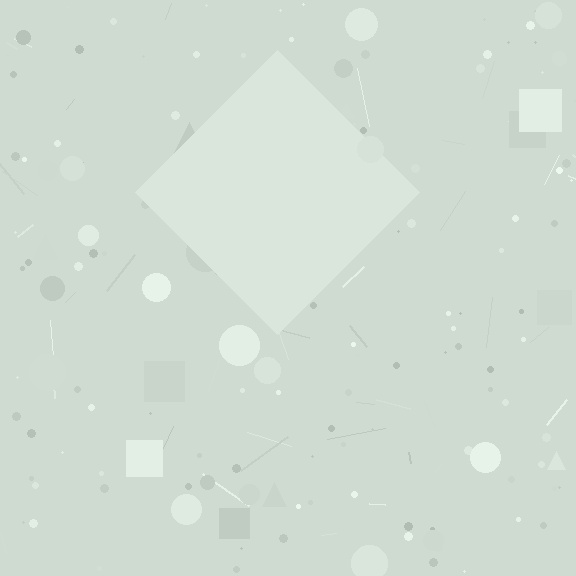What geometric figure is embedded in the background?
A diamond is embedded in the background.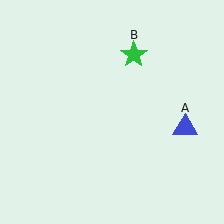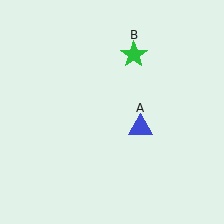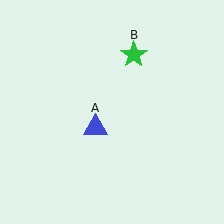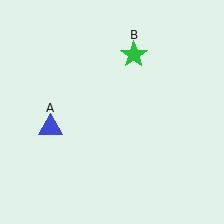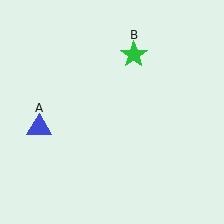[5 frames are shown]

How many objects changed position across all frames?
1 object changed position: blue triangle (object A).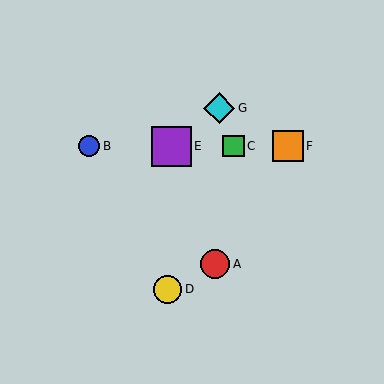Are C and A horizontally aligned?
No, C is at y≈146 and A is at y≈264.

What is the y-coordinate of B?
Object B is at y≈146.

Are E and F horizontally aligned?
Yes, both are at y≈146.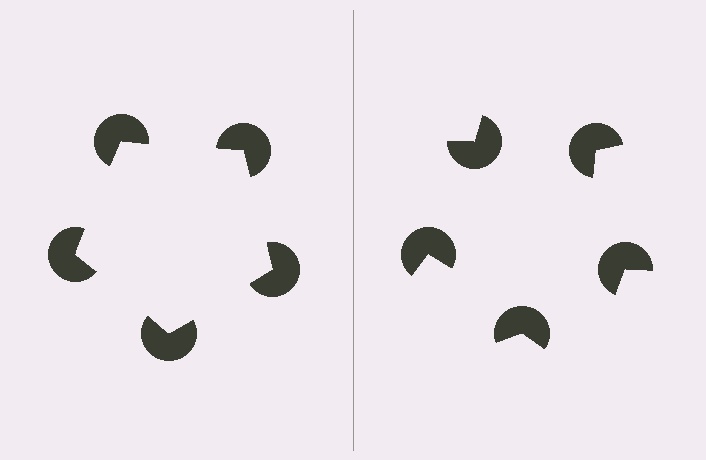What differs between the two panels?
The pac-man discs are positioned identically on both sides; only the wedge orientations differ. On the left they align to a pentagon; on the right they are misaligned.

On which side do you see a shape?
An illusory pentagon appears on the left side. On the right side the wedge cuts are rotated, so no coherent shape forms.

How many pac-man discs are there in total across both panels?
10 — 5 on each side.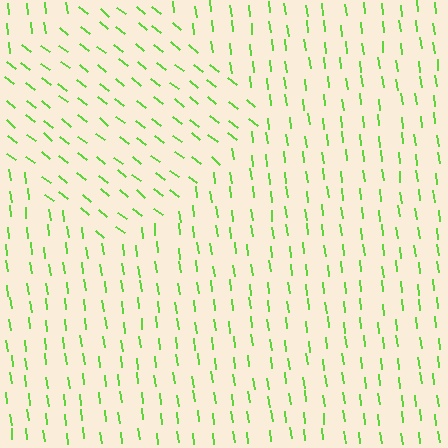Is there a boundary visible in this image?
Yes, there is a texture boundary formed by a change in line orientation.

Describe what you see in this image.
The image is filled with small lime line segments. A diamond region in the image has lines oriented differently from the surrounding lines, creating a visible texture boundary.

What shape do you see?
I see a diamond.